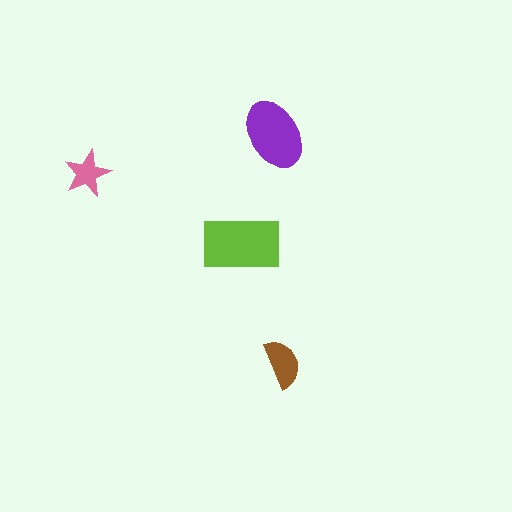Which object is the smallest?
The pink star.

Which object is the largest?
The lime rectangle.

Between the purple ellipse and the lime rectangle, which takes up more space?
The lime rectangle.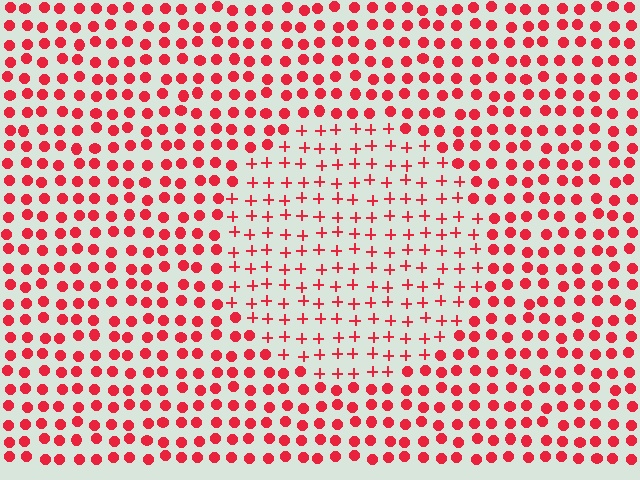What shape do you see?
I see a circle.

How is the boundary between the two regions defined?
The boundary is defined by a change in element shape: plus signs inside vs. circles outside. All elements share the same color and spacing.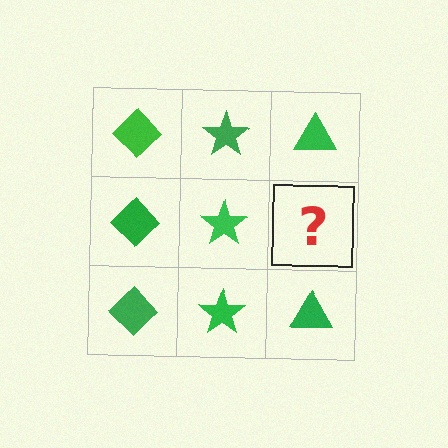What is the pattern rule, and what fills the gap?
The rule is that each column has a consistent shape. The gap should be filled with a green triangle.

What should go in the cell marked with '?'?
The missing cell should contain a green triangle.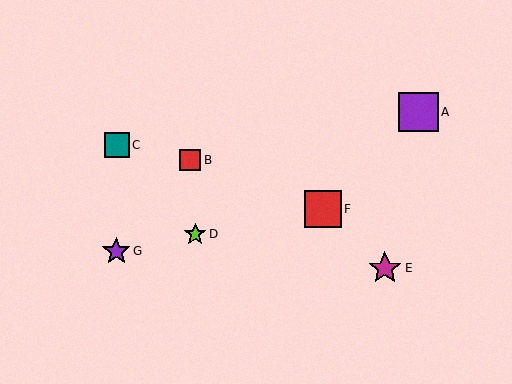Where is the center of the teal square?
The center of the teal square is at (117, 145).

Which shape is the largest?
The purple square (labeled A) is the largest.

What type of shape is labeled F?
Shape F is a red square.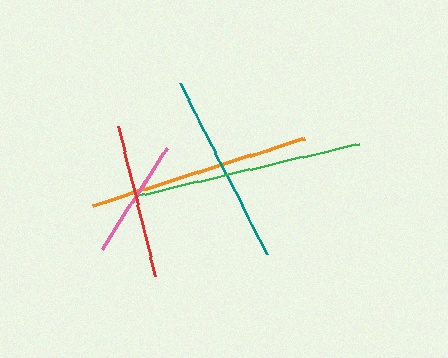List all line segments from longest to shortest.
From longest to shortest: green, orange, teal, red, pink.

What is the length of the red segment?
The red segment is approximately 154 pixels long.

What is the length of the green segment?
The green segment is approximately 227 pixels long.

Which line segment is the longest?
The green line is the longest at approximately 227 pixels.